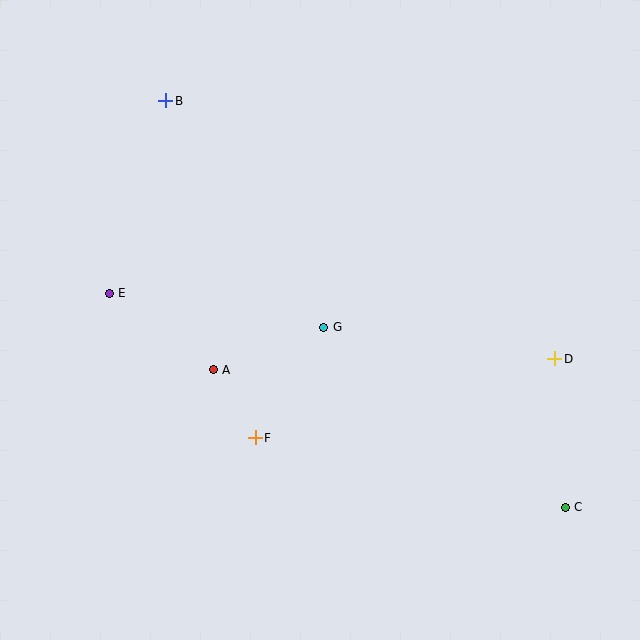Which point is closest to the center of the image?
Point G at (324, 327) is closest to the center.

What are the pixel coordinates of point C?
Point C is at (565, 507).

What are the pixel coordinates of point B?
Point B is at (166, 101).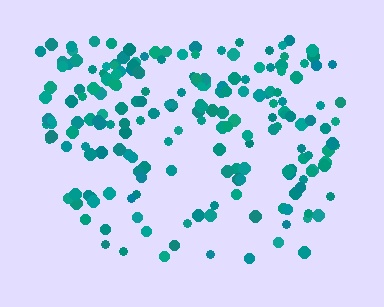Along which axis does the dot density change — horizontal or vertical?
Vertical.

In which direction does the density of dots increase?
From bottom to top, with the top side densest.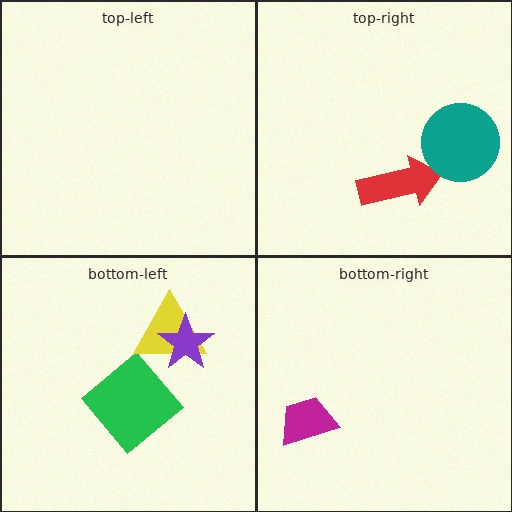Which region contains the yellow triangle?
The bottom-left region.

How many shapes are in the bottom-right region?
1.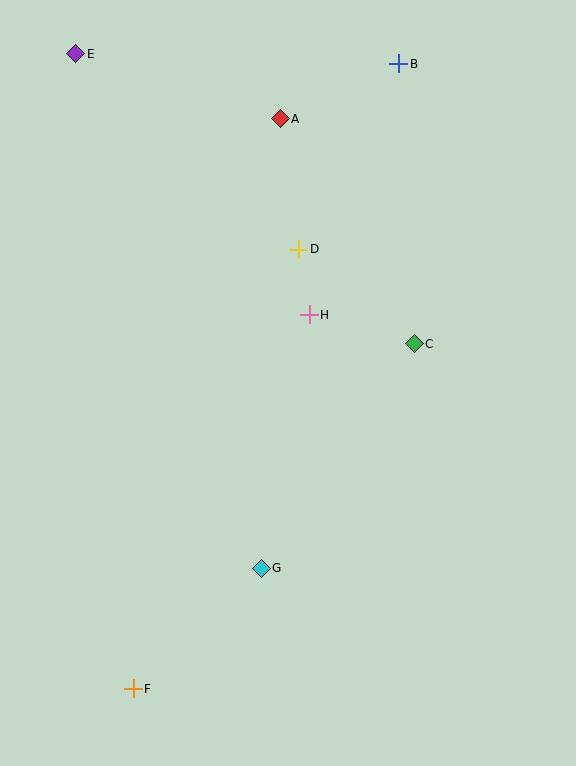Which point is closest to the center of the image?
Point H at (309, 315) is closest to the center.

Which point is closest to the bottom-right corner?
Point G is closest to the bottom-right corner.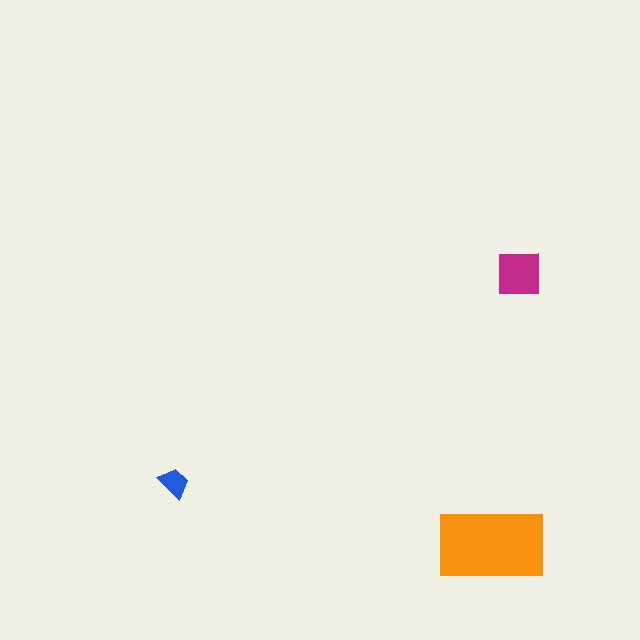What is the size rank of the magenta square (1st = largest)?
2nd.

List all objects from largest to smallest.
The orange rectangle, the magenta square, the blue trapezoid.